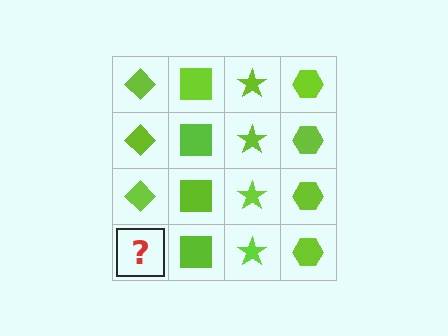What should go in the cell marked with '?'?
The missing cell should contain a lime diamond.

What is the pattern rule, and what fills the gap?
The rule is that each column has a consistent shape. The gap should be filled with a lime diamond.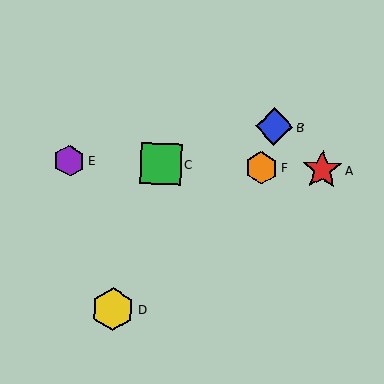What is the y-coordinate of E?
Object E is at y≈161.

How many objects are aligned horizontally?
4 objects (A, C, E, F) are aligned horizontally.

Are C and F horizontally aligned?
Yes, both are at y≈164.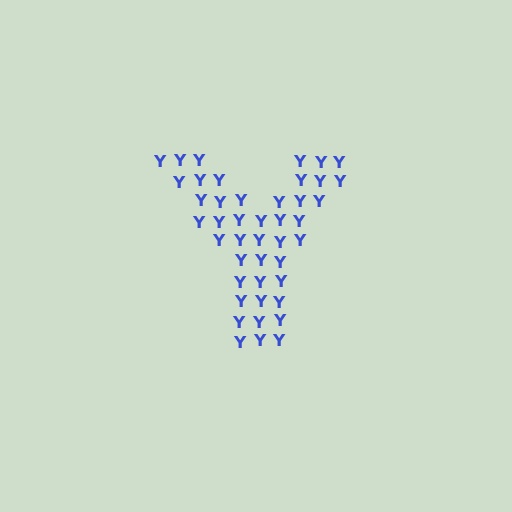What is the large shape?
The large shape is the letter Y.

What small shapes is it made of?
It is made of small letter Y's.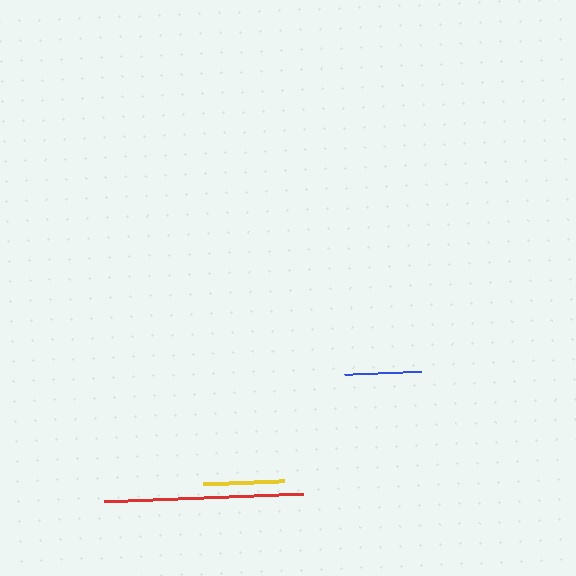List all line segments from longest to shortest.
From longest to shortest: red, yellow, blue.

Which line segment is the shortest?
The blue line is the shortest at approximately 76 pixels.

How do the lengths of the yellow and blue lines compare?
The yellow and blue lines are approximately the same length.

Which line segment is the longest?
The red line is the longest at approximately 199 pixels.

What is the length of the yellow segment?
The yellow segment is approximately 82 pixels long.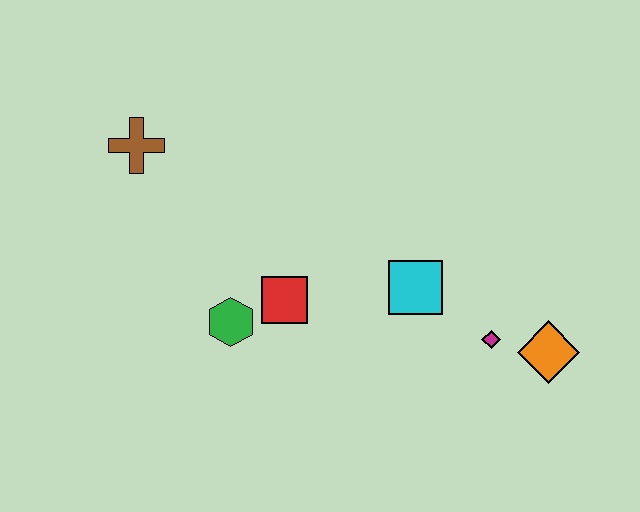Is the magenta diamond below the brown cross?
Yes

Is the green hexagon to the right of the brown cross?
Yes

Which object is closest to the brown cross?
The green hexagon is closest to the brown cross.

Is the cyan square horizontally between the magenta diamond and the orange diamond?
No